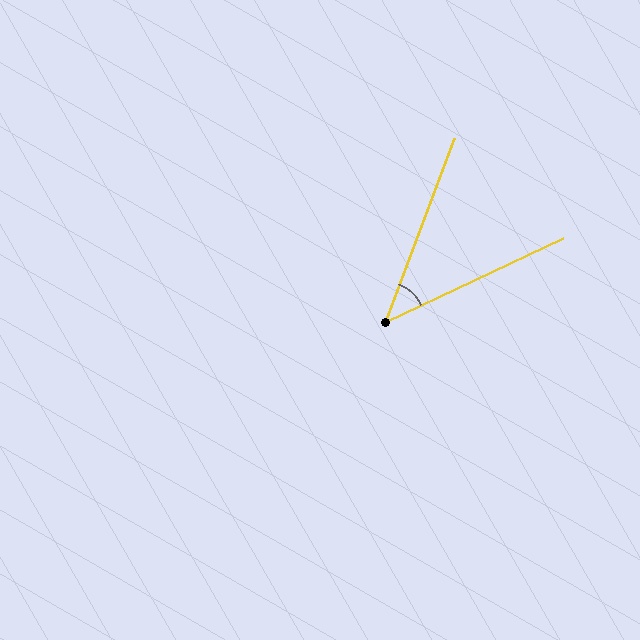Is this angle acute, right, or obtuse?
It is acute.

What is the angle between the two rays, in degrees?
Approximately 44 degrees.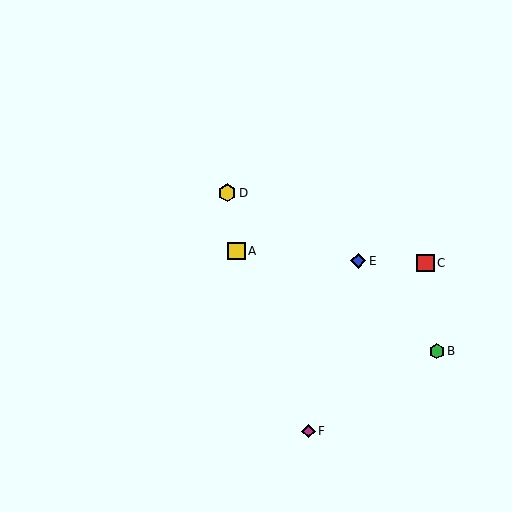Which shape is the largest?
The yellow hexagon (labeled D) is the largest.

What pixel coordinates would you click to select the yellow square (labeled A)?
Click at (236, 251) to select the yellow square A.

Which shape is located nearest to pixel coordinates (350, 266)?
The blue diamond (labeled E) at (358, 261) is nearest to that location.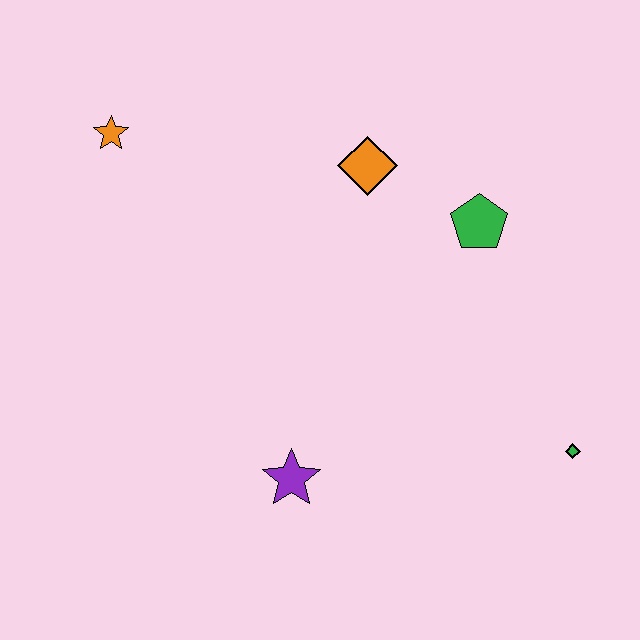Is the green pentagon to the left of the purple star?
No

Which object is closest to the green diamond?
The green pentagon is closest to the green diamond.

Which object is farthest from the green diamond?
The orange star is farthest from the green diamond.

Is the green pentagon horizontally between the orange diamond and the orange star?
No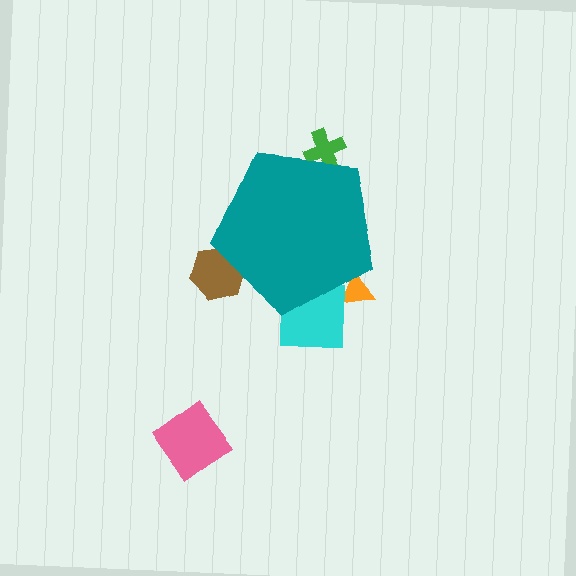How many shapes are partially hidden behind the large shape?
4 shapes are partially hidden.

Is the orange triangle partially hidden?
Yes, the orange triangle is partially hidden behind the teal pentagon.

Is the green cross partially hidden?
Yes, the green cross is partially hidden behind the teal pentagon.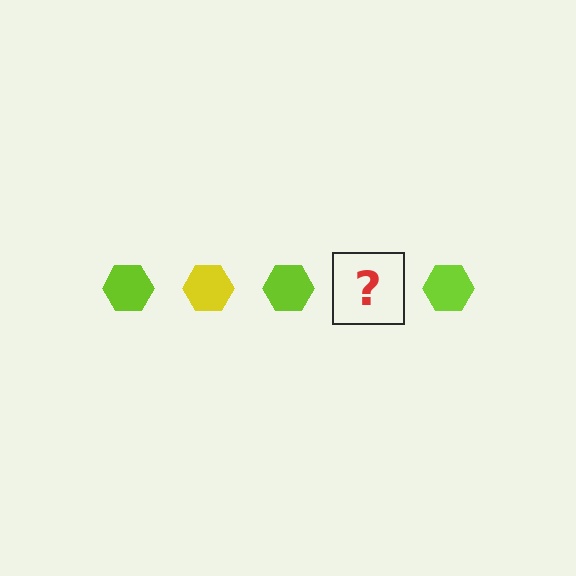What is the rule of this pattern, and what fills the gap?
The rule is that the pattern cycles through lime, yellow hexagons. The gap should be filled with a yellow hexagon.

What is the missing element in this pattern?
The missing element is a yellow hexagon.